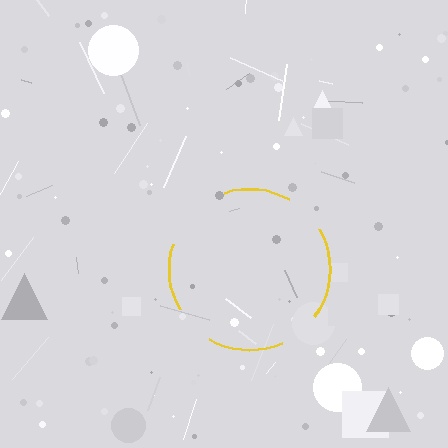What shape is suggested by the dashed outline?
The dashed outline suggests a circle.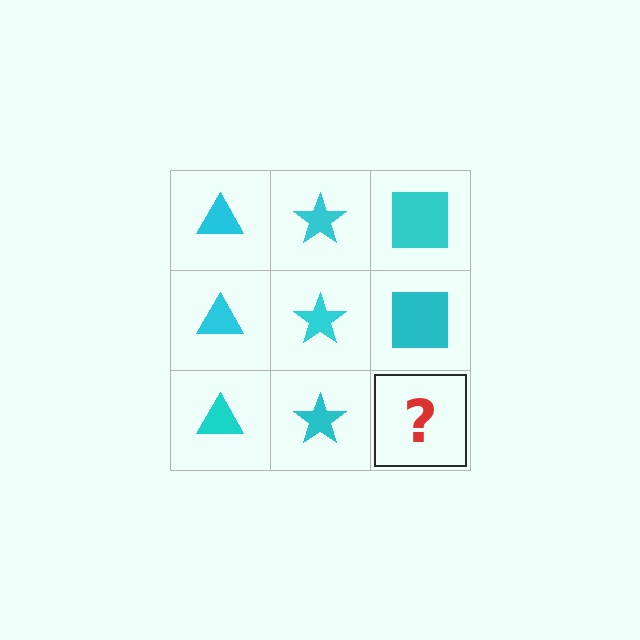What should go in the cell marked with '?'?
The missing cell should contain a cyan square.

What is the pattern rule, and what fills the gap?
The rule is that each column has a consistent shape. The gap should be filled with a cyan square.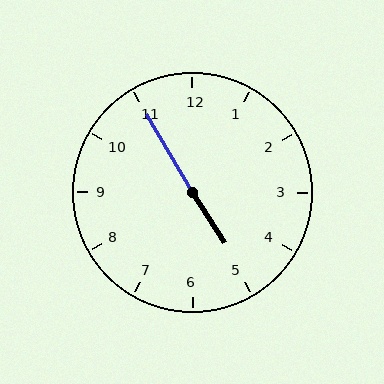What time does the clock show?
4:55.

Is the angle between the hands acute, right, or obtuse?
It is obtuse.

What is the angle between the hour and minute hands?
Approximately 178 degrees.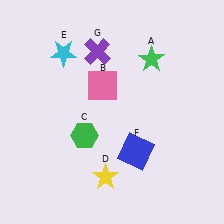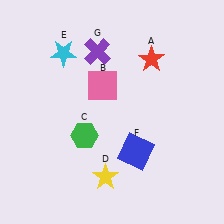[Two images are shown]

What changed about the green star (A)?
In Image 1, A is green. In Image 2, it changed to red.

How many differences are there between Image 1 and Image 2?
There is 1 difference between the two images.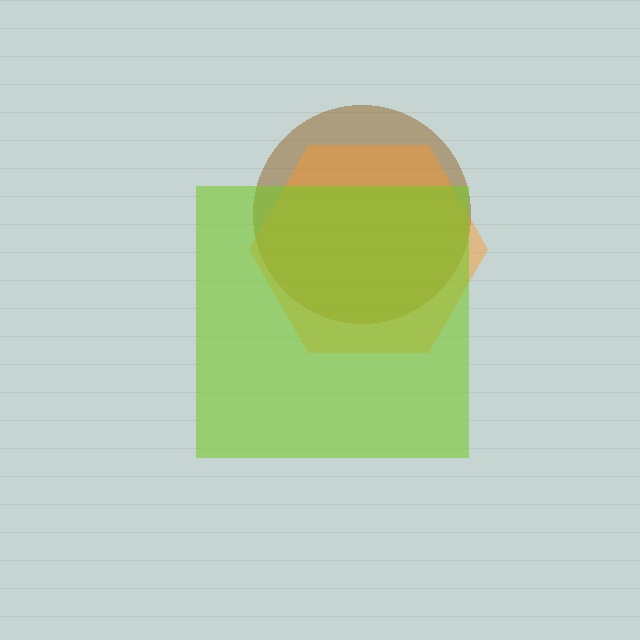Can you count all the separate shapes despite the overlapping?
Yes, there are 3 separate shapes.